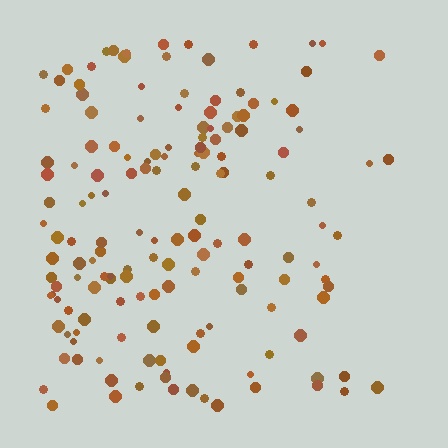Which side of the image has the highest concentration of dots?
The left.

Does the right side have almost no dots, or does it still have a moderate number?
Still a moderate number, just noticeably fewer than the left.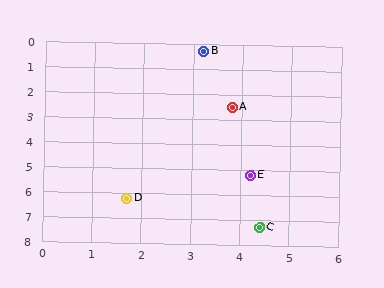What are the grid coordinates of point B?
Point B is at approximately (3.2, 0.3).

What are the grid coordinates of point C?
Point C is at approximately (4.4, 7.3).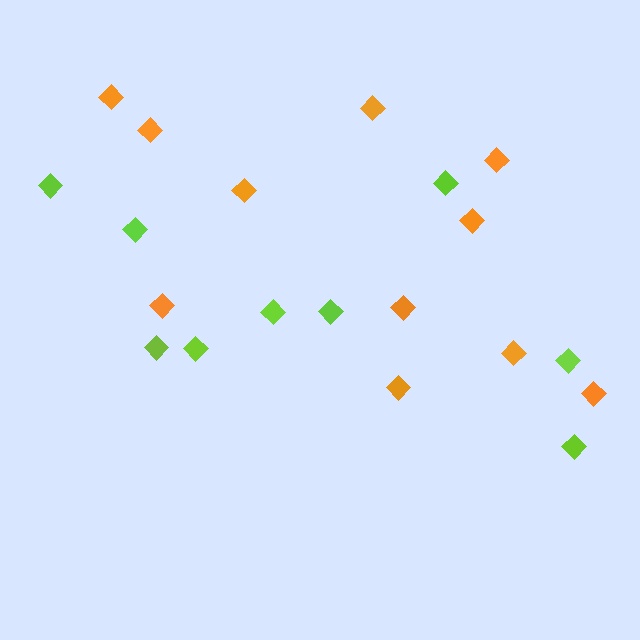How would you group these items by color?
There are 2 groups: one group of orange diamonds (11) and one group of lime diamonds (9).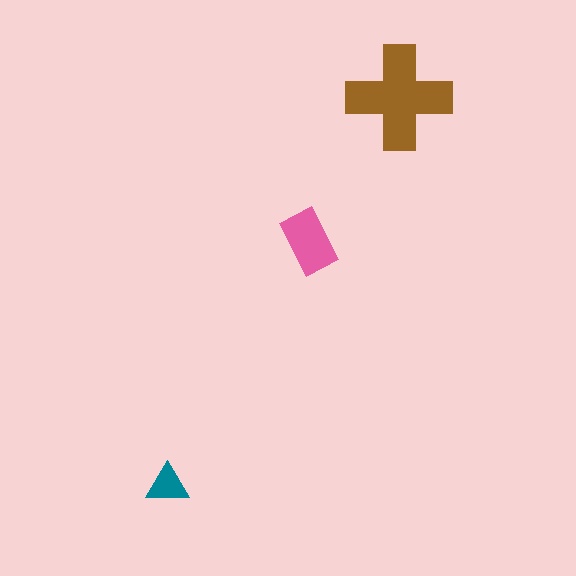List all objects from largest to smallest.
The brown cross, the pink rectangle, the teal triangle.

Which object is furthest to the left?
The teal triangle is leftmost.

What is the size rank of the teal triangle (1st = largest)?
3rd.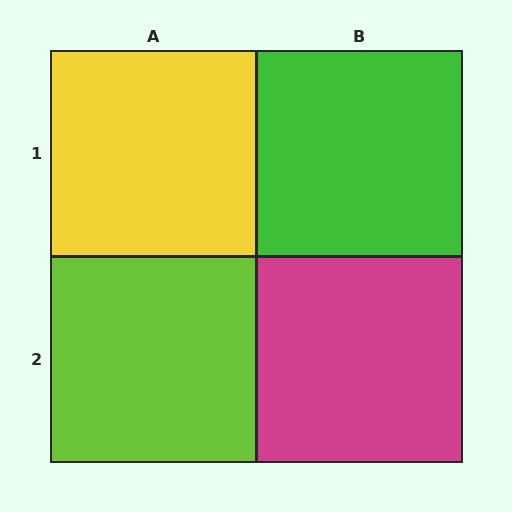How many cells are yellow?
1 cell is yellow.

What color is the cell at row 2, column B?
Magenta.